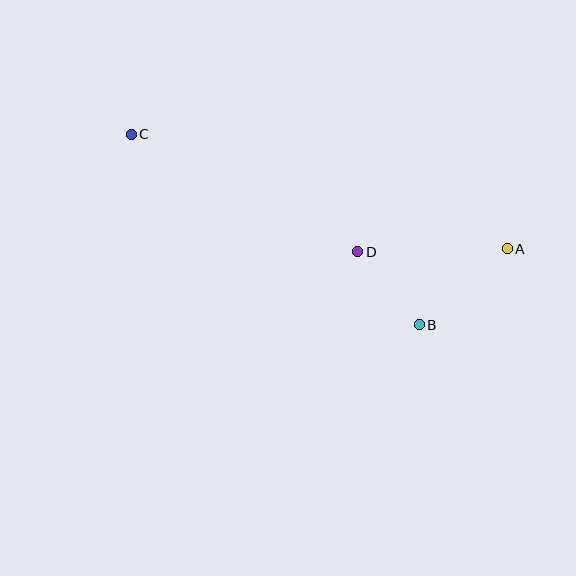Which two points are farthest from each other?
Points A and C are farthest from each other.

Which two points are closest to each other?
Points B and D are closest to each other.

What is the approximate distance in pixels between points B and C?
The distance between B and C is approximately 345 pixels.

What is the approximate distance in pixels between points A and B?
The distance between A and B is approximately 117 pixels.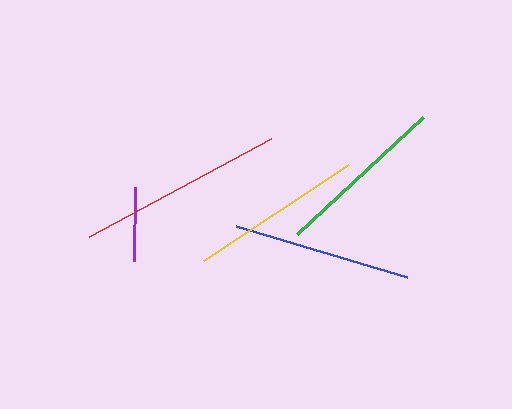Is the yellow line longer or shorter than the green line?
The yellow line is longer than the green line.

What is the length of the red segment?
The red segment is approximately 207 pixels long.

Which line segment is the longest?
The red line is the longest at approximately 207 pixels.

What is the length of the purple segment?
The purple segment is approximately 75 pixels long.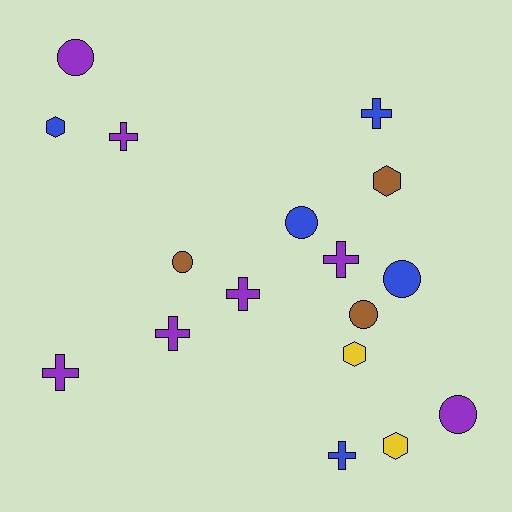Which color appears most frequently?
Purple, with 7 objects.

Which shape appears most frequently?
Cross, with 7 objects.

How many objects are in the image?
There are 17 objects.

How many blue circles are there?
There are 2 blue circles.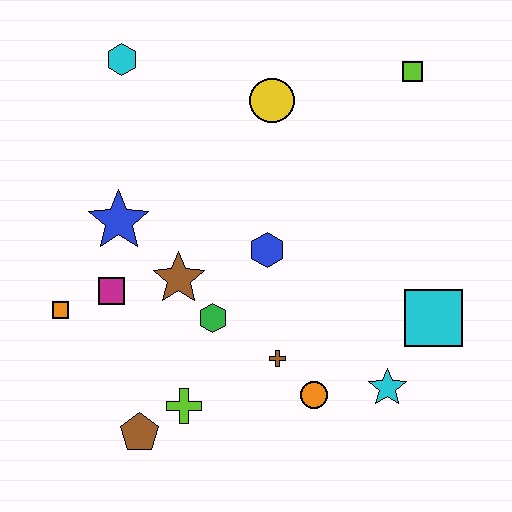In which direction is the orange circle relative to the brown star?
The orange circle is to the right of the brown star.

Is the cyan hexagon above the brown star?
Yes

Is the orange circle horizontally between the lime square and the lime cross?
Yes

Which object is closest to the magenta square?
The orange square is closest to the magenta square.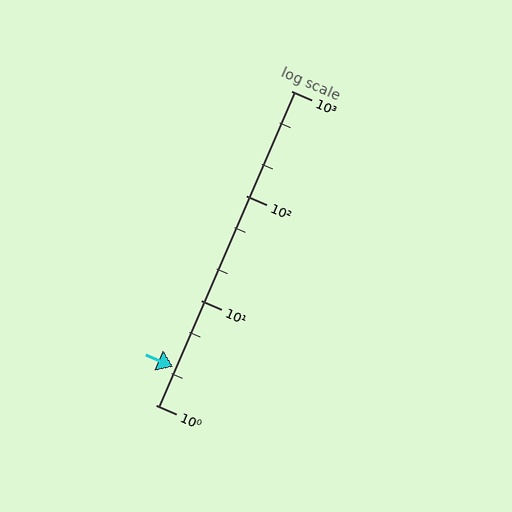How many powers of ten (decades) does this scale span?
The scale spans 3 decades, from 1 to 1000.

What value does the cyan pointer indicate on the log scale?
The pointer indicates approximately 2.3.